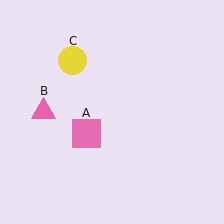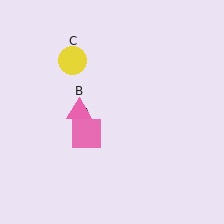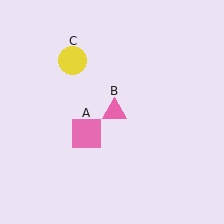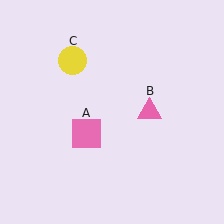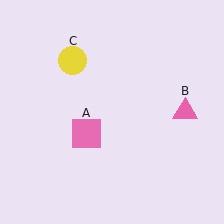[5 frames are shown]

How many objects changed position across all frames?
1 object changed position: pink triangle (object B).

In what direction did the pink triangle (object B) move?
The pink triangle (object B) moved right.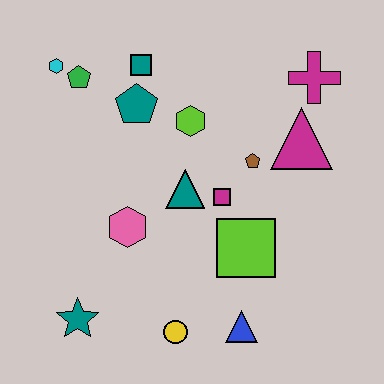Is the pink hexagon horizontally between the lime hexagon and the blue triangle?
No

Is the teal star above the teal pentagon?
No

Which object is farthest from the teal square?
The blue triangle is farthest from the teal square.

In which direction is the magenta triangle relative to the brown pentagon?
The magenta triangle is to the right of the brown pentagon.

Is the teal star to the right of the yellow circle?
No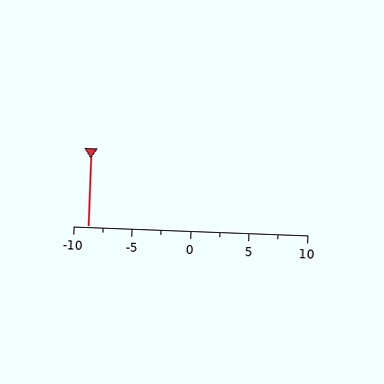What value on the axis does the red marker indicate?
The marker indicates approximately -8.8.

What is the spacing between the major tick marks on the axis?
The major ticks are spaced 5 apart.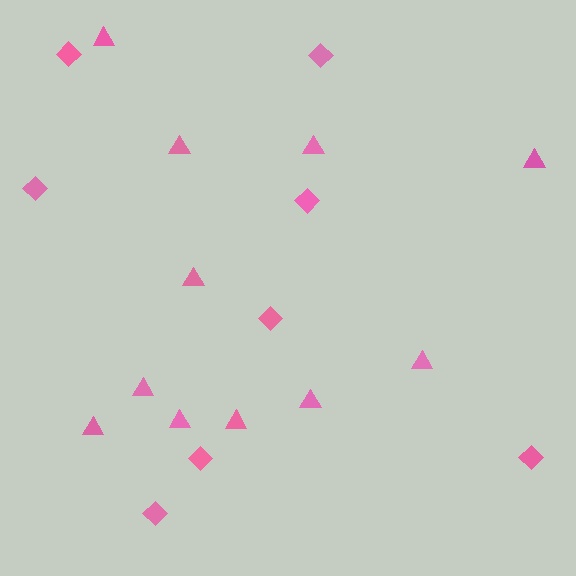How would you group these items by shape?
There are 2 groups: one group of triangles (11) and one group of diamonds (8).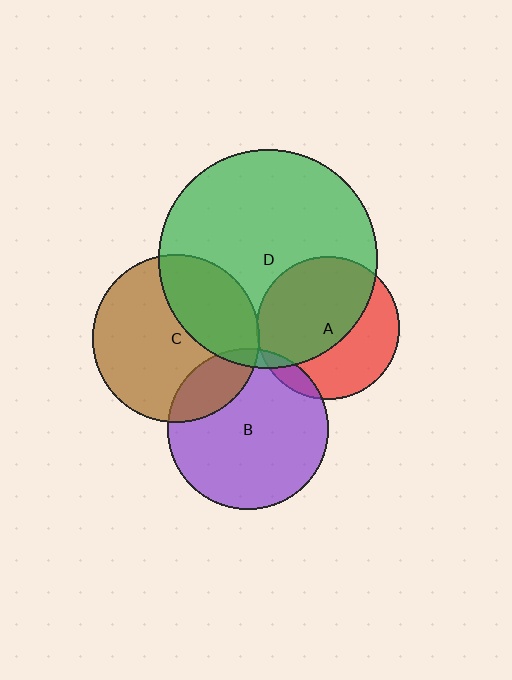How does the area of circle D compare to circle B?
Approximately 1.8 times.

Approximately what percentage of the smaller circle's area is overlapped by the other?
Approximately 5%.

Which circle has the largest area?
Circle D (green).